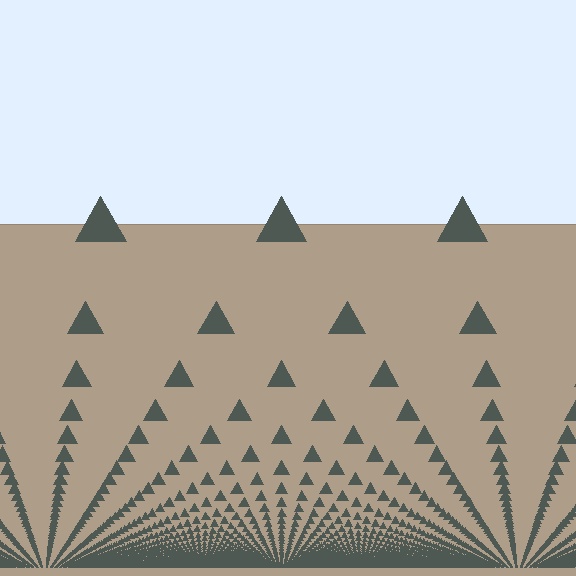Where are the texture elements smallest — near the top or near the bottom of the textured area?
Near the bottom.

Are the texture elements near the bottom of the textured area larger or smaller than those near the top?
Smaller. The gradient is inverted — elements near the bottom are smaller and denser.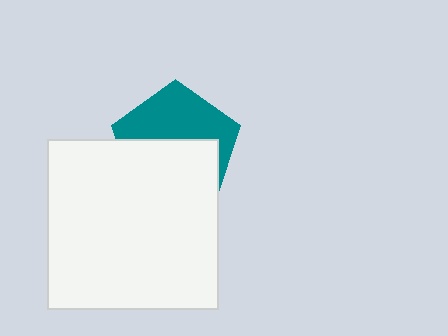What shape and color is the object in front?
The object in front is a white square.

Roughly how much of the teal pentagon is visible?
About half of it is visible (roughly 47%).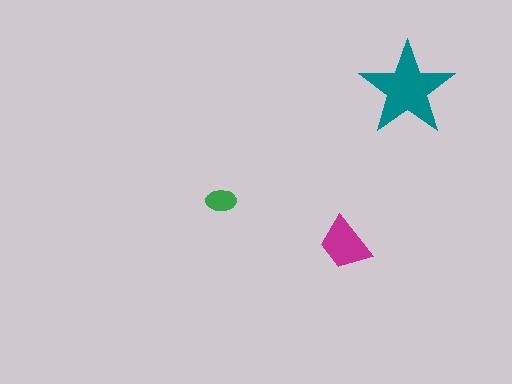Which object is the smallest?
The green ellipse.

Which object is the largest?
The teal star.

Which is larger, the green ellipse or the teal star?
The teal star.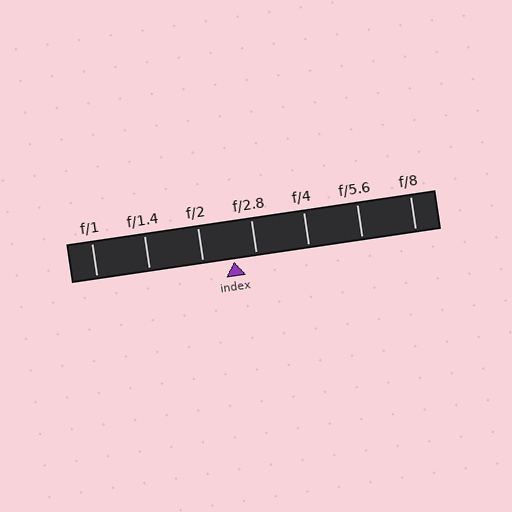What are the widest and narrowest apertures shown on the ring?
The widest aperture shown is f/1 and the narrowest is f/8.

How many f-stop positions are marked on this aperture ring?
There are 7 f-stop positions marked.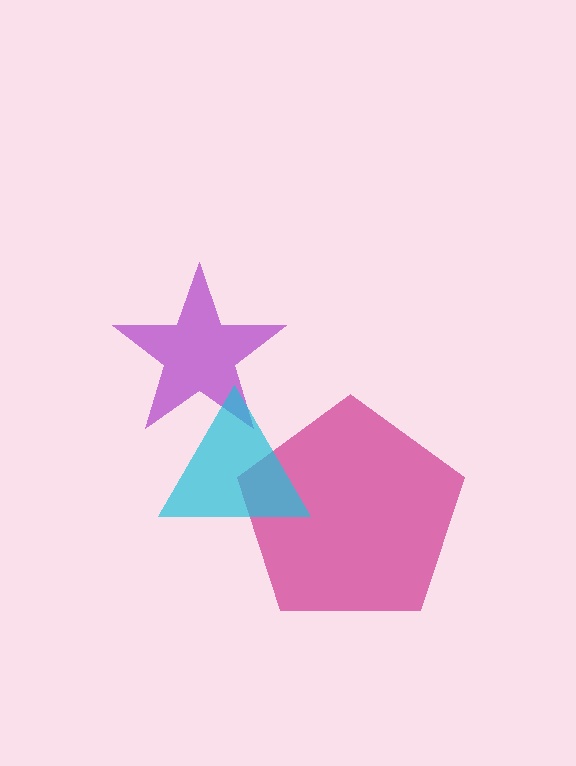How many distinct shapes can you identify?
There are 3 distinct shapes: a magenta pentagon, a purple star, a cyan triangle.